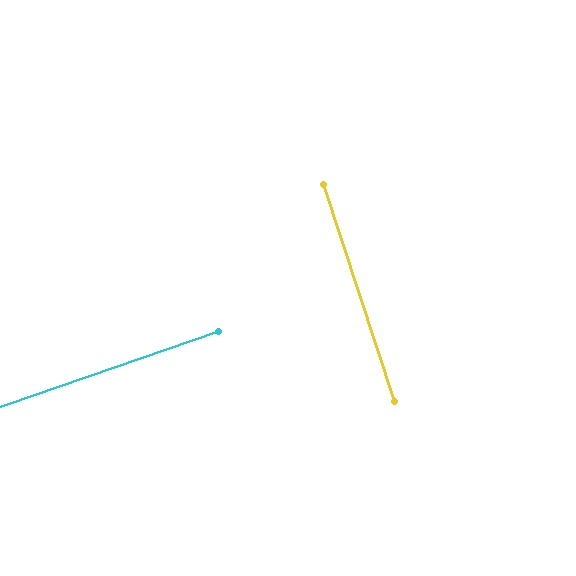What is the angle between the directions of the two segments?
Approximately 89 degrees.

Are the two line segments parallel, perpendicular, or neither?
Perpendicular — they meet at approximately 89°.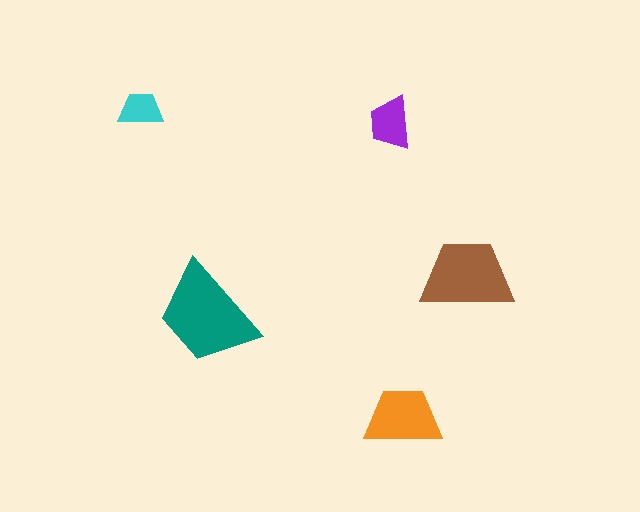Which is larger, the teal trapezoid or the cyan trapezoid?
The teal one.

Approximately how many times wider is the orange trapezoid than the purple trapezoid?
About 1.5 times wider.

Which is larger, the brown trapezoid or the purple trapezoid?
The brown one.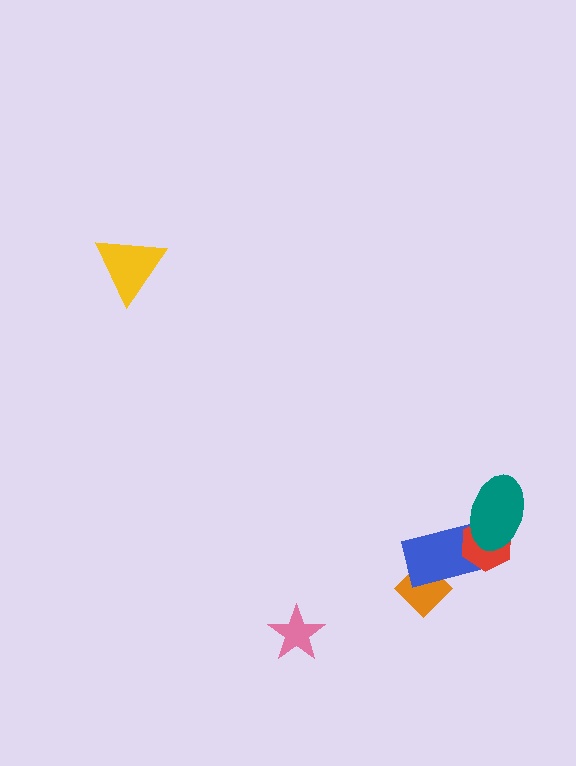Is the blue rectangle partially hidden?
Yes, it is partially covered by another shape.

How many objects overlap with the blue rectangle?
3 objects overlap with the blue rectangle.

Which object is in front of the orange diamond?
The blue rectangle is in front of the orange diamond.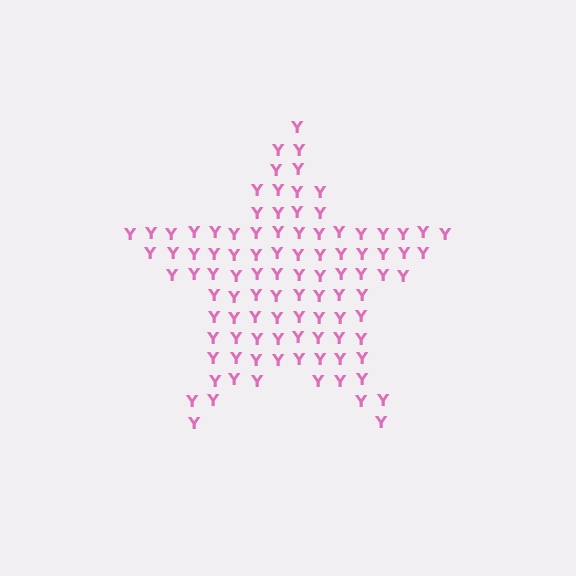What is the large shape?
The large shape is a star.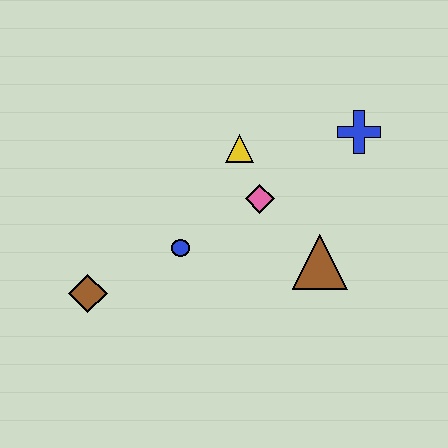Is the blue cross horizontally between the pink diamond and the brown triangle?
No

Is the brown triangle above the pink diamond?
No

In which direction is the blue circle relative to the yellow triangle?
The blue circle is below the yellow triangle.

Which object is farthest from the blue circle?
The blue cross is farthest from the blue circle.